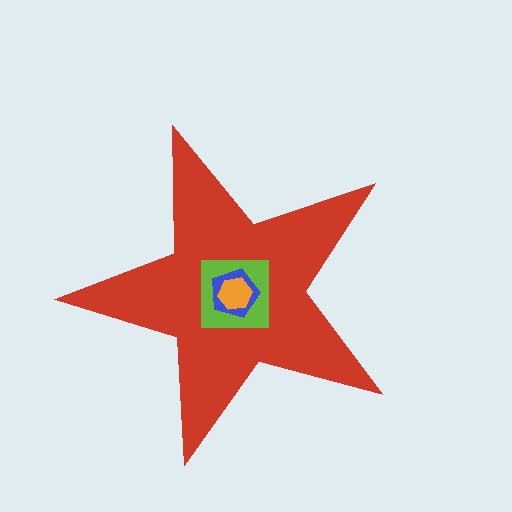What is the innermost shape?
The orange hexagon.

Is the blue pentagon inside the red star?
Yes.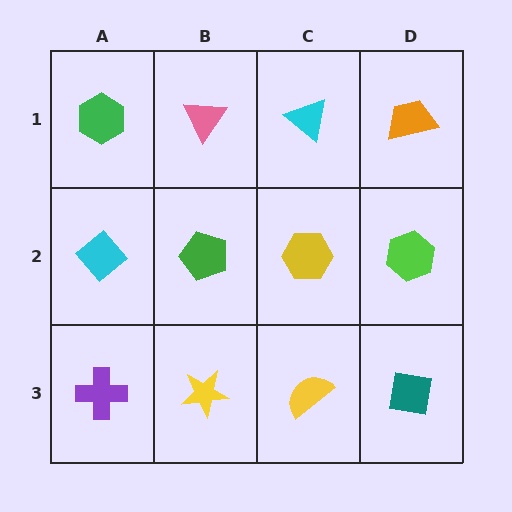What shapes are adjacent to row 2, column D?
An orange trapezoid (row 1, column D), a teal square (row 3, column D), a yellow hexagon (row 2, column C).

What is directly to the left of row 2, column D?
A yellow hexagon.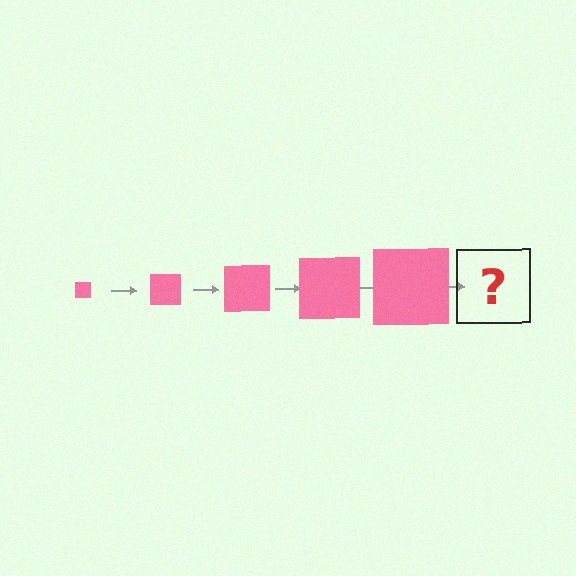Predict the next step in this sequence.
The next step is a pink square, larger than the previous one.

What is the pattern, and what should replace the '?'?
The pattern is that the square gets progressively larger each step. The '?' should be a pink square, larger than the previous one.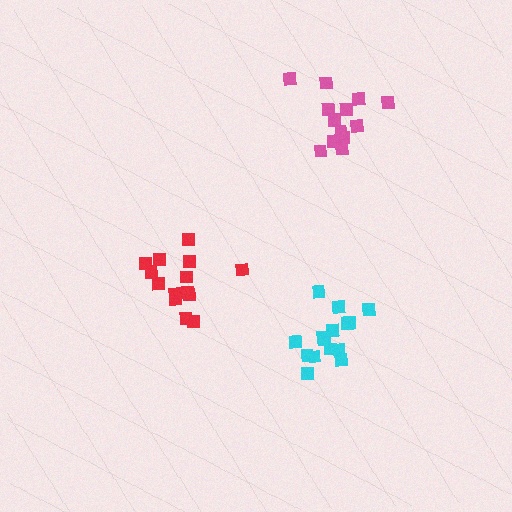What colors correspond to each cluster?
The clusters are colored: cyan, red, pink.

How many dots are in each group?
Group 1: 15 dots, Group 2: 14 dots, Group 3: 13 dots (42 total).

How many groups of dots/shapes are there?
There are 3 groups.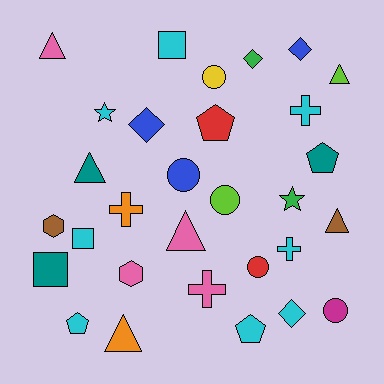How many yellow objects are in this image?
There is 1 yellow object.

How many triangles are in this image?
There are 6 triangles.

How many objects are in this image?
There are 30 objects.